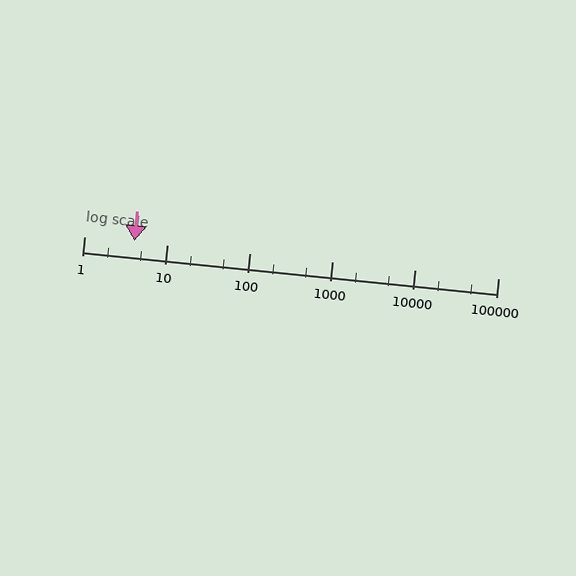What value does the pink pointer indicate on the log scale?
The pointer indicates approximately 4.1.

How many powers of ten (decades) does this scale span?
The scale spans 5 decades, from 1 to 100000.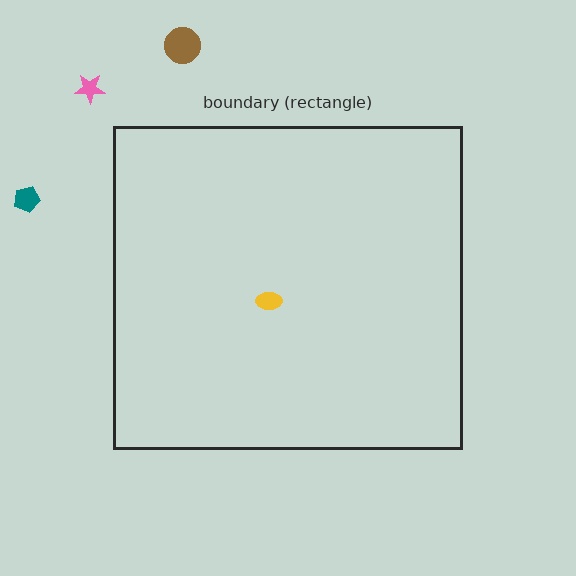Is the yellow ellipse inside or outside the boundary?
Inside.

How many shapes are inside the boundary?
1 inside, 3 outside.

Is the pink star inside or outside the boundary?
Outside.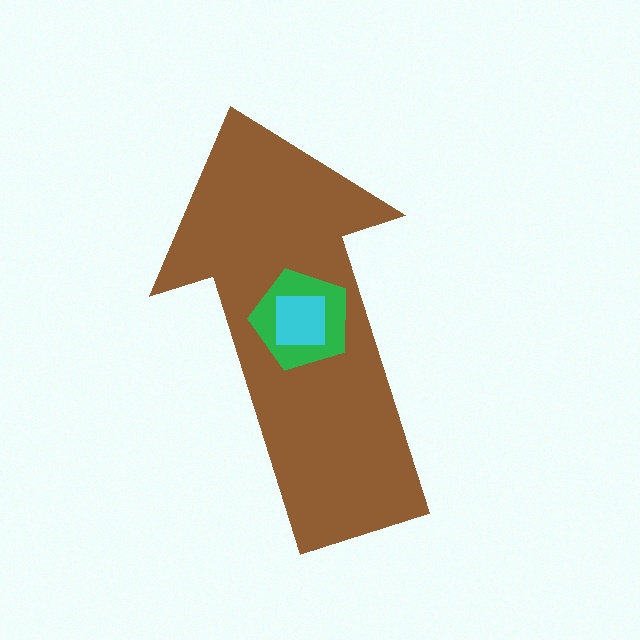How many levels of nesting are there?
3.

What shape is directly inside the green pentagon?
The cyan square.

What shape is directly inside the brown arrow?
The green pentagon.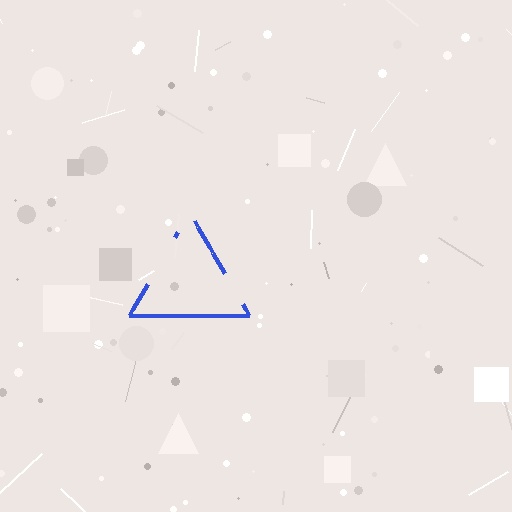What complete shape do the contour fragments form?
The contour fragments form a triangle.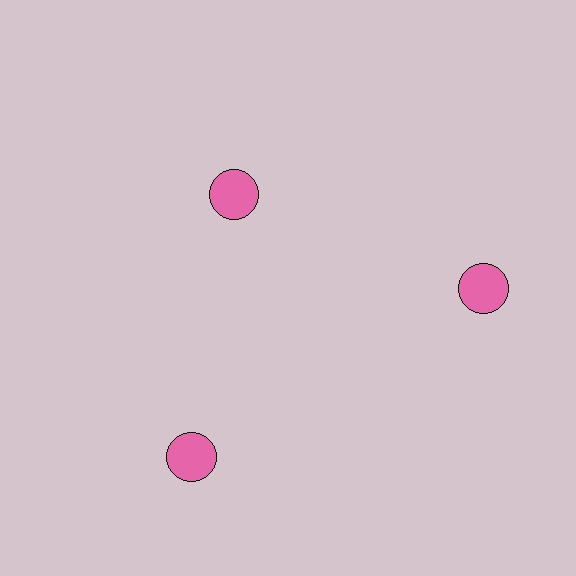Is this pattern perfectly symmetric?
No. The 3 pink circles are arranged in a ring, but one element near the 11 o'clock position is pulled inward toward the center, breaking the 3-fold rotational symmetry.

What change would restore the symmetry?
The symmetry would be restored by moving it outward, back onto the ring so that all 3 circles sit at equal angles and equal distance from the center.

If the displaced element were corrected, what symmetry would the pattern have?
It would have 3-fold rotational symmetry — the pattern would map onto itself every 120 degrees.